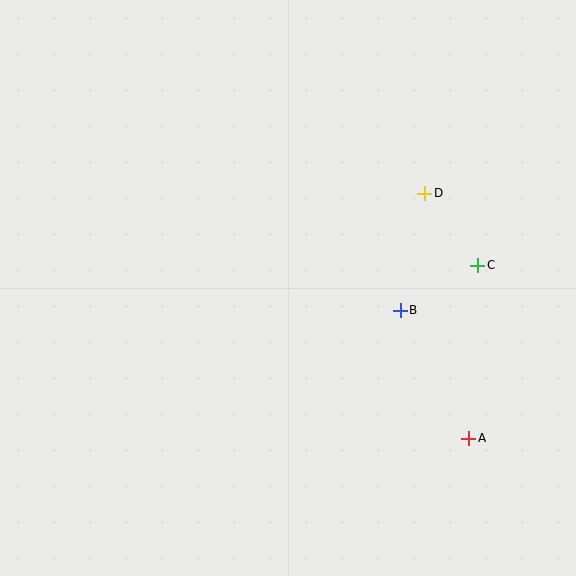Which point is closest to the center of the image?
Point B at (400, 310) is closest to the center.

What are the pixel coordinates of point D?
Point D is at (425, 193).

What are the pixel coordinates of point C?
Point C is at (478, 265).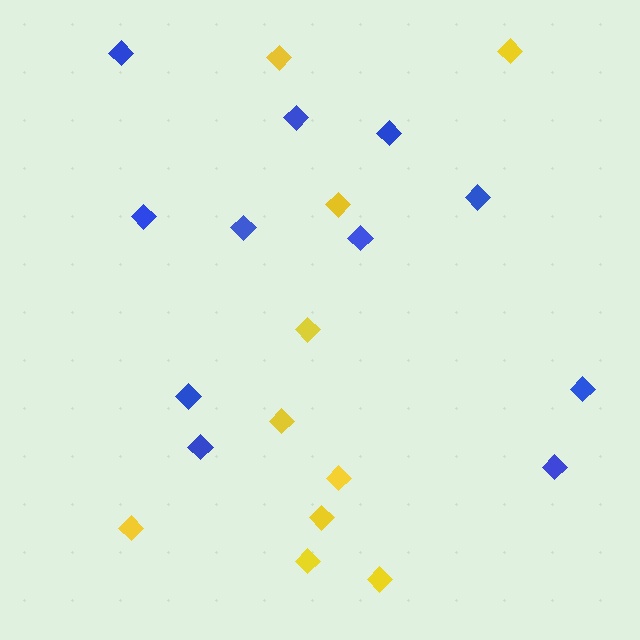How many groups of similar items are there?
There are 2 groups: one group of yellow diamonds (10) and one group of blue diamonds (11).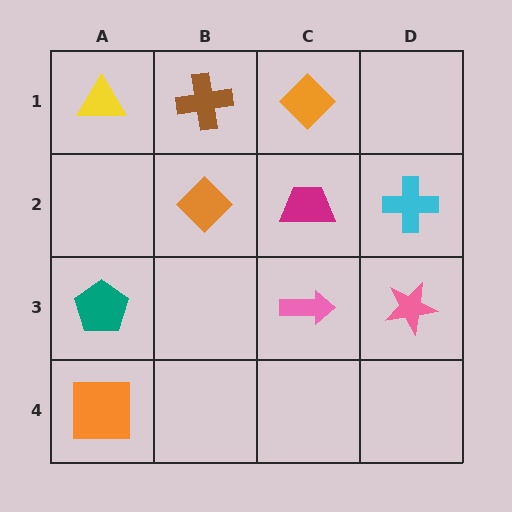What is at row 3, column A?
A teal pentagon.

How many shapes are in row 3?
3 shapes.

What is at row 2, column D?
A cyan cross.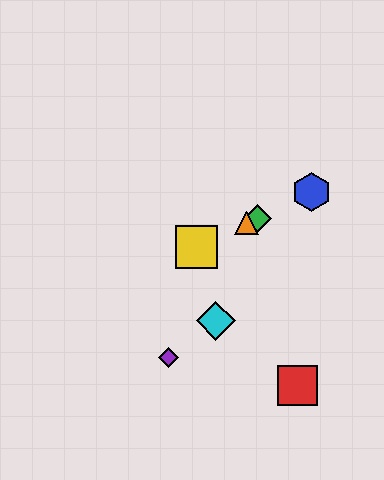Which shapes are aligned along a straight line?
The blue hexagon, the green diamond, the yellow square, the orange triangle are aligned along a straight line.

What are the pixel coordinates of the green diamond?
The green diamond is at (257, 218).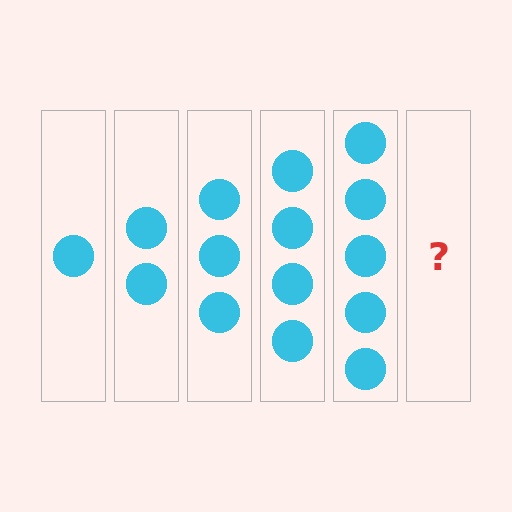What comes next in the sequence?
The next element should be 6 circles.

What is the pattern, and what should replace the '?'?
The pattern is that each step adds one more circle. The '?' should be 6 circles.